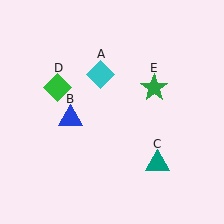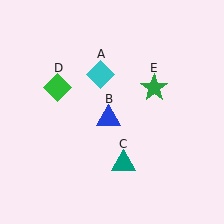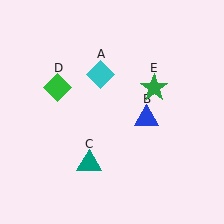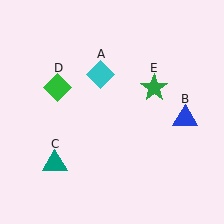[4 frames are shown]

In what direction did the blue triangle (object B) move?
The blue triangle (object B) moved right.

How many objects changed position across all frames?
2 objects changed position: blue triangle (object B), teal triangle (object C).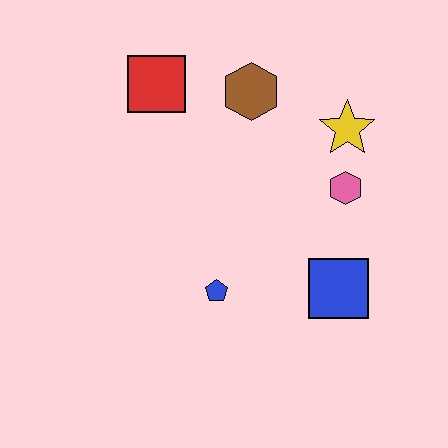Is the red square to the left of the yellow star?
Yes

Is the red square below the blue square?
No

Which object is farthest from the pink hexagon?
The red square is farthest from the pink hexagon.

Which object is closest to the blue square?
The pink hexagon is closest to the blue square.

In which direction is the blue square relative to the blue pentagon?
The blue square is to the right of the blue pentagon.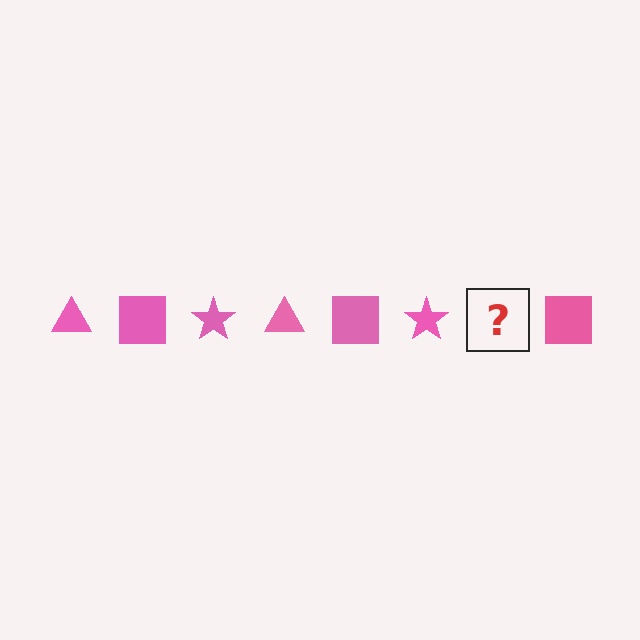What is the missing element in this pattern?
The missing element is a pink triangle.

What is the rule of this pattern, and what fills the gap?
The rule is that the pattern cycles through triangle, square, star shapes in pink. The gap should be filled with a pink triangle.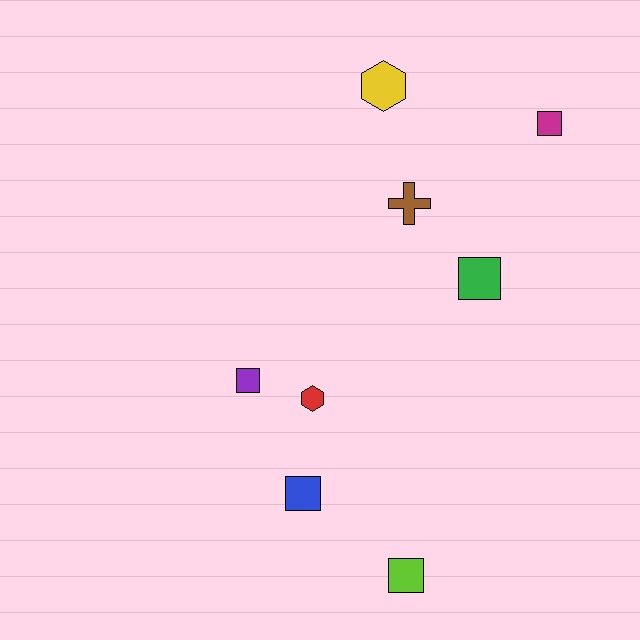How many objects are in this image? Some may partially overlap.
There are 8 objects.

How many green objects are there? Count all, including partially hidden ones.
There is 1 green object.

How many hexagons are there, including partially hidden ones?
There are 2 hexagons.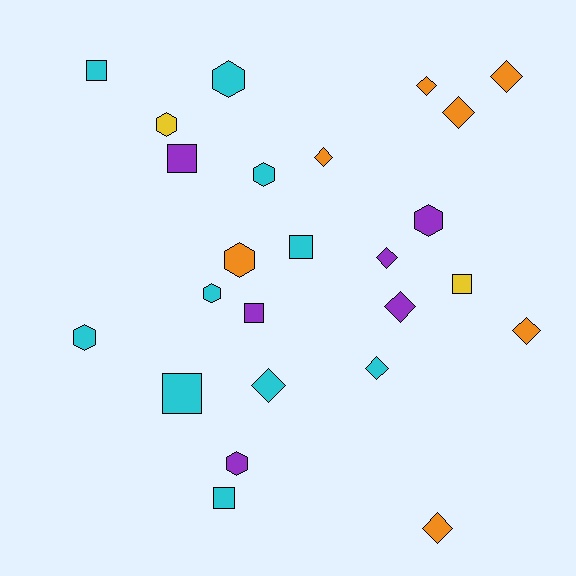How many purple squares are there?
There are 2 purple squares.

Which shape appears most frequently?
Diamond, with 10 objects.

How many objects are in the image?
There are 25 objects.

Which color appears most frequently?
Cyan, with 10 objects.